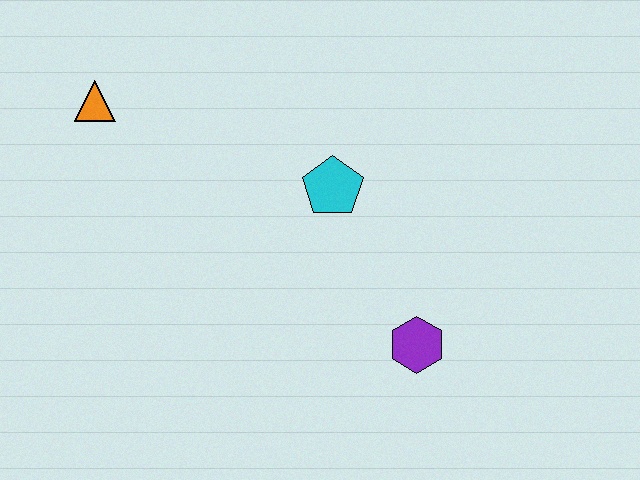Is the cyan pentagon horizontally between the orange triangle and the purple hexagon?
Yes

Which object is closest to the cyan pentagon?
The purple hexagon is closest to the cyan pentagon.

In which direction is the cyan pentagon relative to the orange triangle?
The cyan pentagon is to the right of the orange triangle.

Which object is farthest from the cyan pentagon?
The orange triangle is farthest from the cyan pentagon.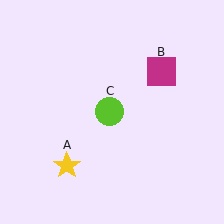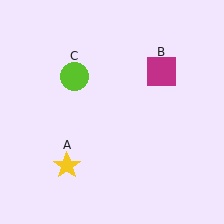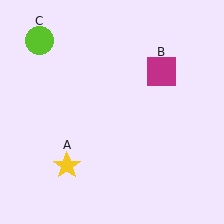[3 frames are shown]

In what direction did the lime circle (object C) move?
The lime circle (object C) moved up and to the left.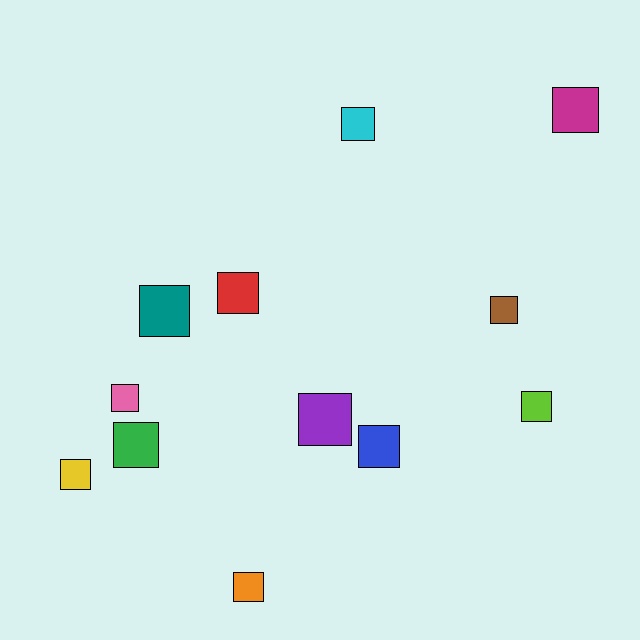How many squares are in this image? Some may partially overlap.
There are 12 squares.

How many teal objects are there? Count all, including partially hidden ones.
There is 1 teal object.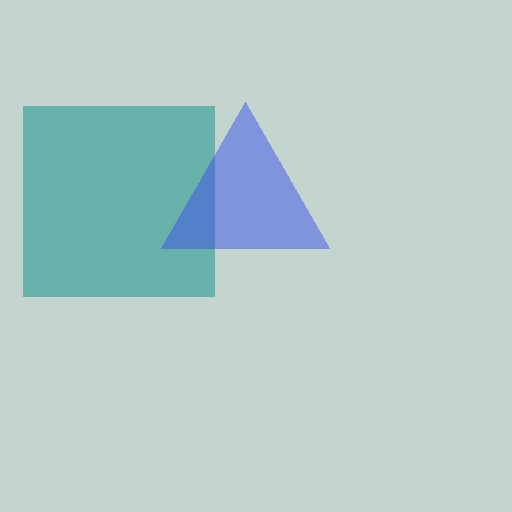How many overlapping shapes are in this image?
There are 2 overlapping shapes in the image.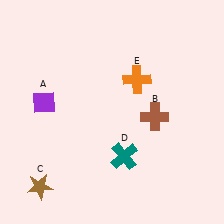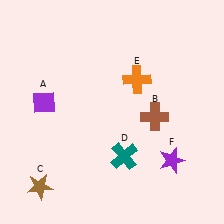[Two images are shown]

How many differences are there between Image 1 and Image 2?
There is 1 difference between the two images.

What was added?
A purple star (F) was added in Image 2.